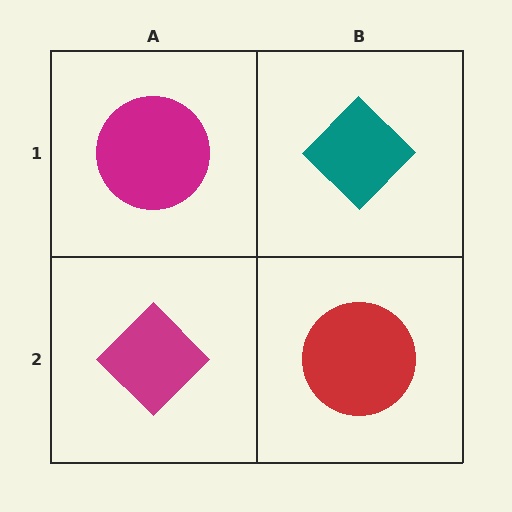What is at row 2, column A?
A magenta diamond.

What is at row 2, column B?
A red circle.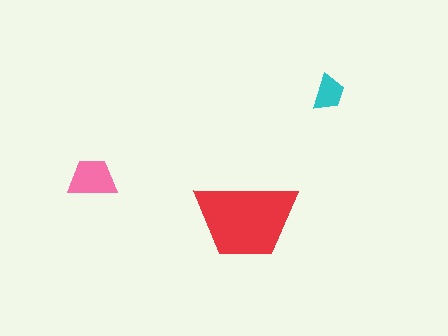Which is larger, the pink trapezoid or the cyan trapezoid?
The pink one.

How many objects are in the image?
There are 3 objects in the image.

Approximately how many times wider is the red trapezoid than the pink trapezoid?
About 2 times wider.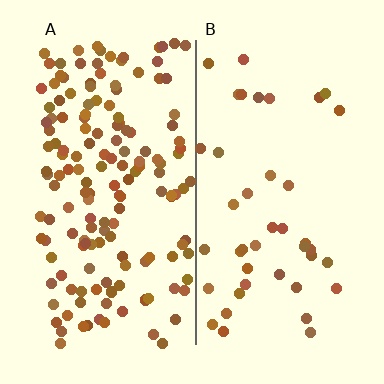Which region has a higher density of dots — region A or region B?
A (the left).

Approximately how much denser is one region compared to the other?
Approximately 3.8× — region A over region B.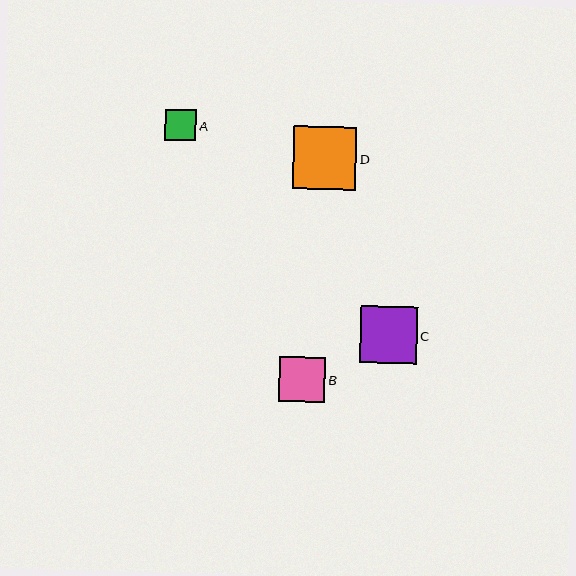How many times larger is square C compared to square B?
Square C is approximately 1.2 times the size of square B.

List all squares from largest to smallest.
From largest to smallest: D, C, B, A.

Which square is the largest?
Square D is the largest with a size of approximately 63 pixels.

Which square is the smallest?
Square A is the smallest with a size of approximately 31 pixels.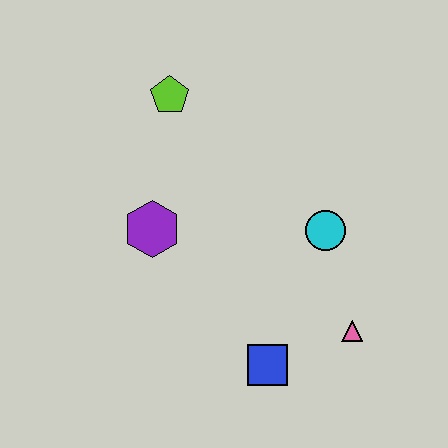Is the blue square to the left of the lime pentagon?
No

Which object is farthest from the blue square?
The lime pentagon is farthest from the blue square.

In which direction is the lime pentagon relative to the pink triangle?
The lime pentagon is above the pink triangle.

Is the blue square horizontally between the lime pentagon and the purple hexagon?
No